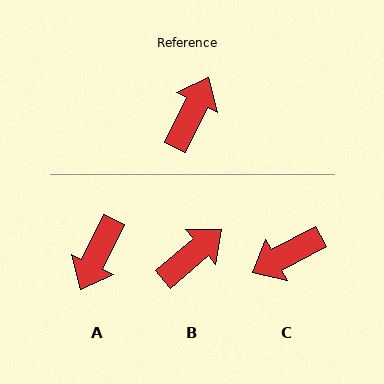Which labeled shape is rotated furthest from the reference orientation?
A, about 180 degrees away.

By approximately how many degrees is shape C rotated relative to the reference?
Approximately 143 degrees counter-clockwise.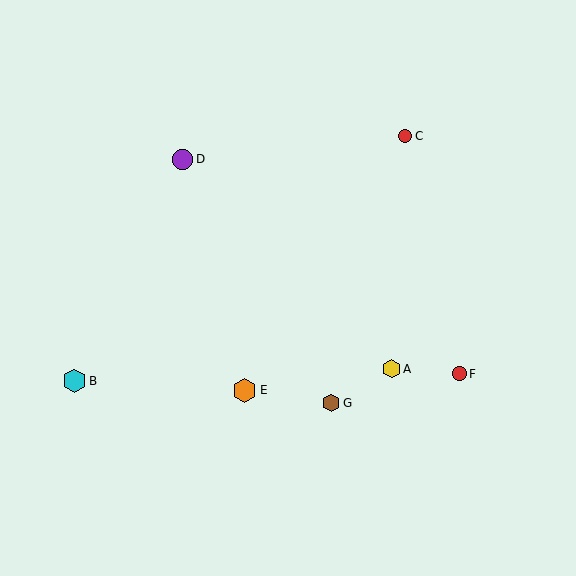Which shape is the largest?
The orange hexagon (labeled E) is the largest.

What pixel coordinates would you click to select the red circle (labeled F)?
Click at (459, 374) to select the red circle F.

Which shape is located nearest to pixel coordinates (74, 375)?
The cyan hexagon (labeled B) at (75, 381) is nearest to that location.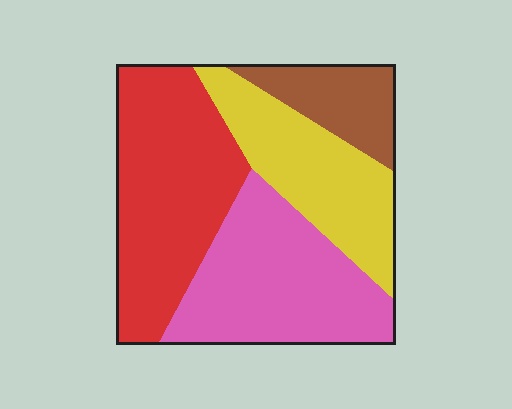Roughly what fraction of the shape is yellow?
Yellow takes up less than a quarter of the shape.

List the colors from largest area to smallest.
From largest to smallest: red, pink, yellow, brown.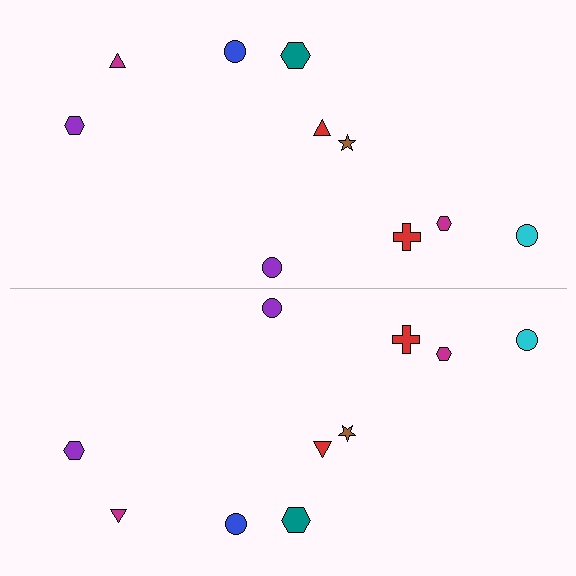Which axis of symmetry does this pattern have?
The pattern has a horizontal axis of symmetry running through the center of the image.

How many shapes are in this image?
There are 20 shapes in this image.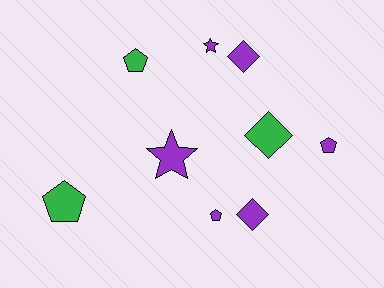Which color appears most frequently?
Purple, with 6 objects.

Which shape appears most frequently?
Pentagon, with 4 objects.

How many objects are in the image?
There are 9 objects.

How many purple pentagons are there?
There are 2 purple pentagons.